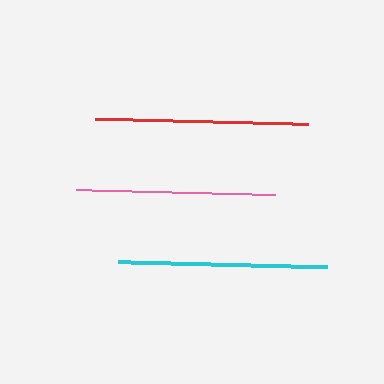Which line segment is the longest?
The red line is the longest at approximately 213 pixels.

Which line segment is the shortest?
The pink line is the shortest at approximately 199 pixels.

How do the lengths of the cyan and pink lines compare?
The cyan and pink lines are approximately the same length.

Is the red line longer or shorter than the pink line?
The red line is longer than the pink line.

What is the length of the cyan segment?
The cyan segment is approximately 210 pixels long.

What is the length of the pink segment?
The pink segment is approximately 199 pixels long.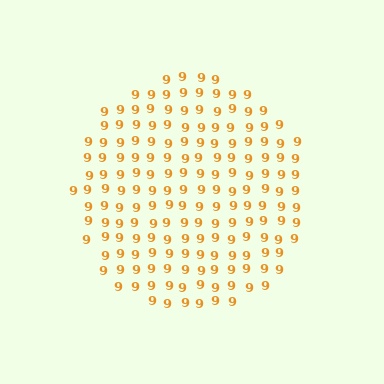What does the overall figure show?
The overall figure shows a circle.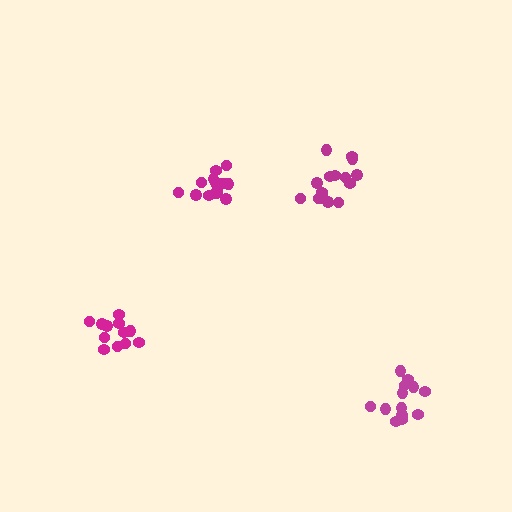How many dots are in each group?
Group 1: 16 dots, Group 2: 13 dots, Group 3: 12 dots, Group 4: 15 dots (56 total).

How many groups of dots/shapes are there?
There are 4 groups.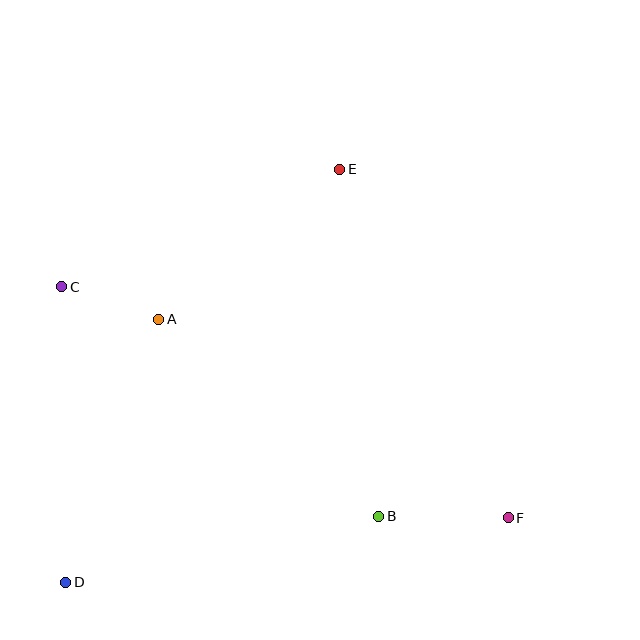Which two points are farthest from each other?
Points C and F are farthest from each other.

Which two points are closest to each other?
Points A and C are closest to each other.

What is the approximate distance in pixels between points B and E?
The distance between B and E is approximately 349 pixels.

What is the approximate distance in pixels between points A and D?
The distance between A and D is approximately 279 pixels.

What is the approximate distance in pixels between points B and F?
The distance between B and F is approximately 130 pixels.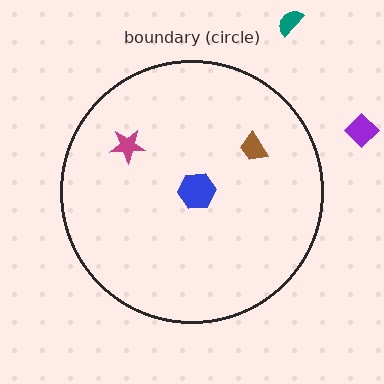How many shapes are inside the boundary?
3 inside, 2 outside.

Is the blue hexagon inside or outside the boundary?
Inside.